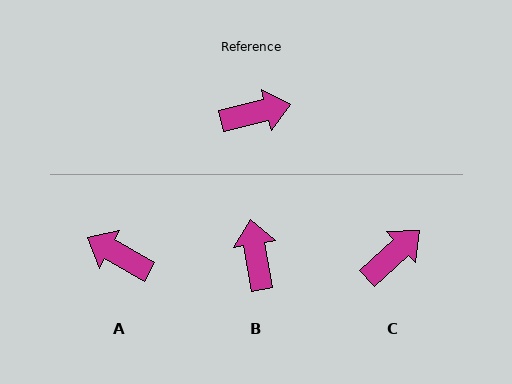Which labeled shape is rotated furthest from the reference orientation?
A, about 138 degrees away.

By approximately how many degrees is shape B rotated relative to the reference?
Approximately 86 degrees counter-clockwise.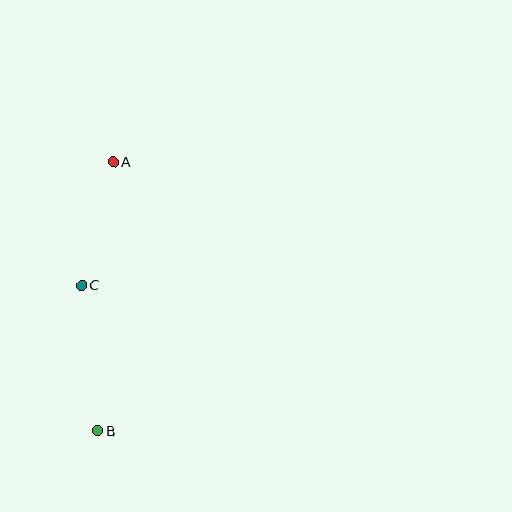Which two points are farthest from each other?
Points A and B are farthest from each other.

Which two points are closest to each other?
Points A and C are closest to each other.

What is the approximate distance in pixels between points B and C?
The distance between B and C is approximately 147 pixels.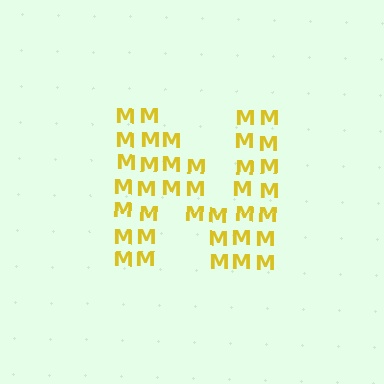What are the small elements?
The small elements are letter M's.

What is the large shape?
The large shape is the letter N.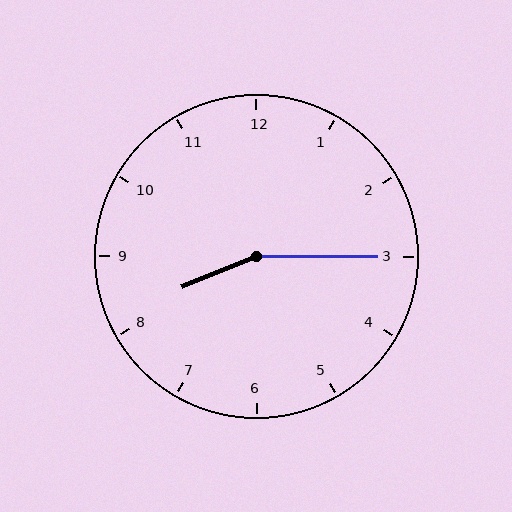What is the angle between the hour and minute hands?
Approximately 158 degrees.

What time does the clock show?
8:15.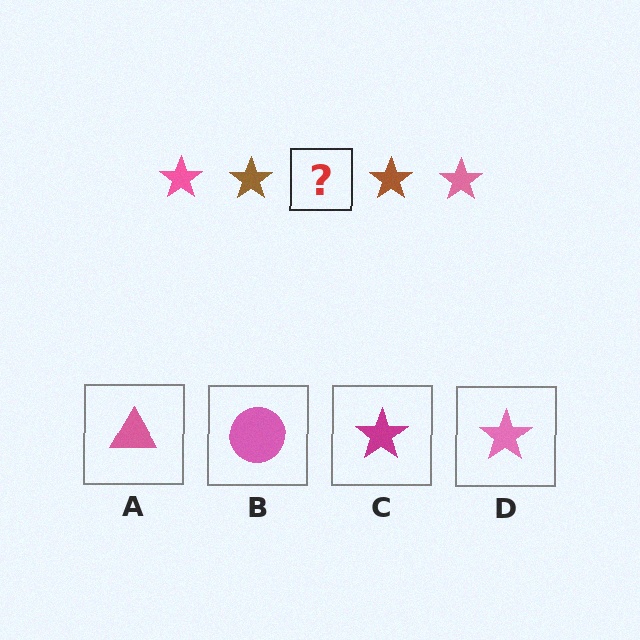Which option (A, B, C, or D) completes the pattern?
D.